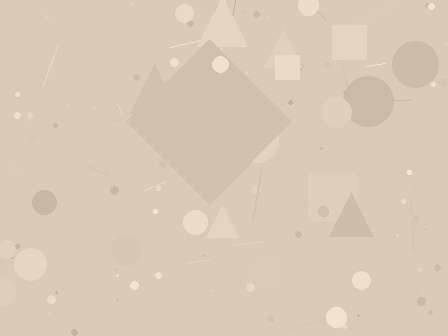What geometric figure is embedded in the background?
A diamond is embedded in the background.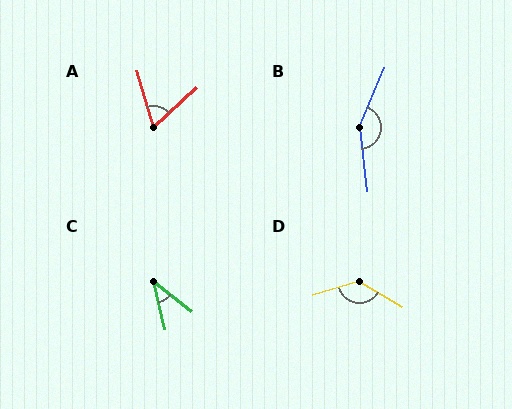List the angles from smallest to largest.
C (39°), A (63°), D (133°), B (151°).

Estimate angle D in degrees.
Approximately 133 degrees.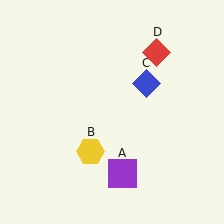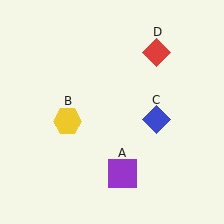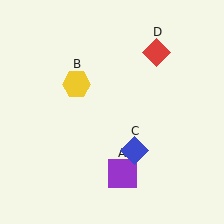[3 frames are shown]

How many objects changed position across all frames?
2 objects changed position: yellow hexagon (object B), blue diamond (object C).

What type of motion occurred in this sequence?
The yellow hexagon (object B), blue diamond (object C) rotated clockwise around the center of the scene.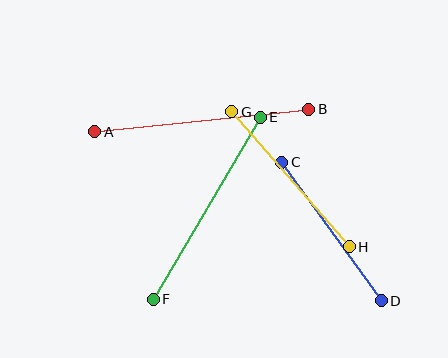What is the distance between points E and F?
The distance is approximately 211 pixels.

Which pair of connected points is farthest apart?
Points A and B are farthest apart.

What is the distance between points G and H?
The distance is approximately 179 pixels.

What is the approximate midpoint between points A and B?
The midpoint is at approximately (202, 120) pixels.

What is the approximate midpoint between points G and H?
The midpoint is at approximately (290, 179) pixels.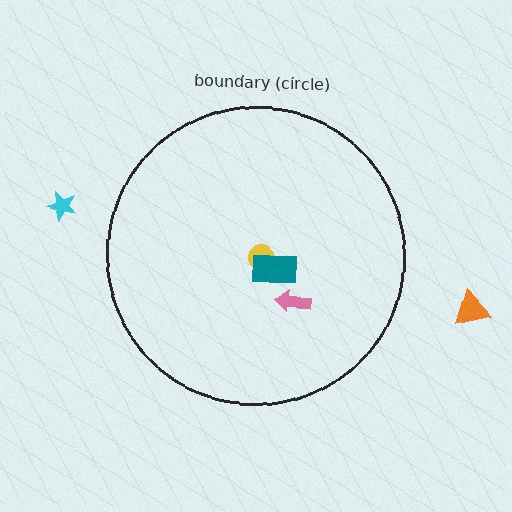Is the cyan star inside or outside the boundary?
Outside.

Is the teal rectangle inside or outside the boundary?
Inside.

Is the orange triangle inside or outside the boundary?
Outside.